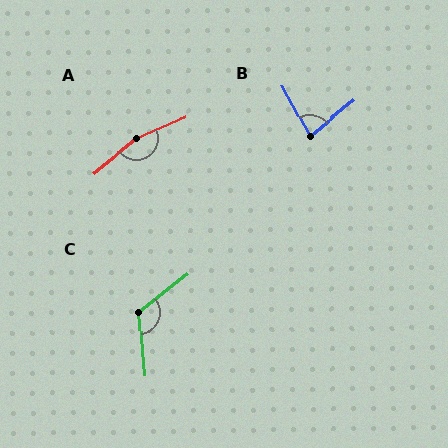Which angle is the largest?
A, at approximately 165 degrees.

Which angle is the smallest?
B, at approximately 79 degrees.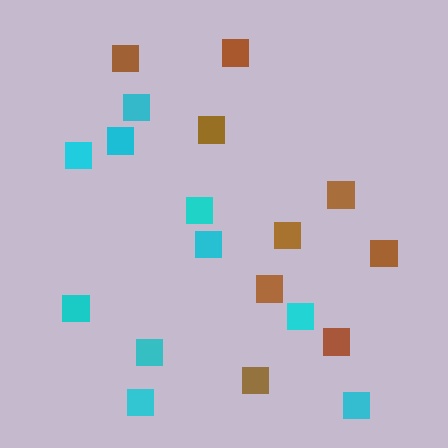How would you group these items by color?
There are 2 groups: one group of cyan squares (10) and one group of brown squares (9).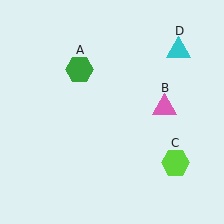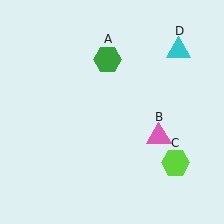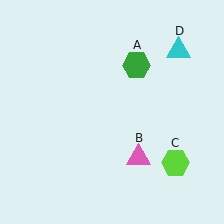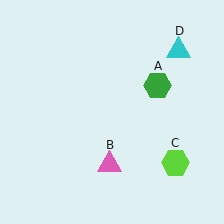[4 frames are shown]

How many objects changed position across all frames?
2 objects changed position: green hexagon (object A), pink triangle (object B).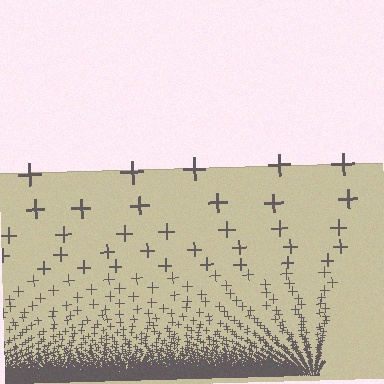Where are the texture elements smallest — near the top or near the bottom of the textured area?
Near the bottom.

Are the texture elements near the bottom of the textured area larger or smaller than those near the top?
Smaller. The gradient is inverted — elements near the bottom are smaller and denser.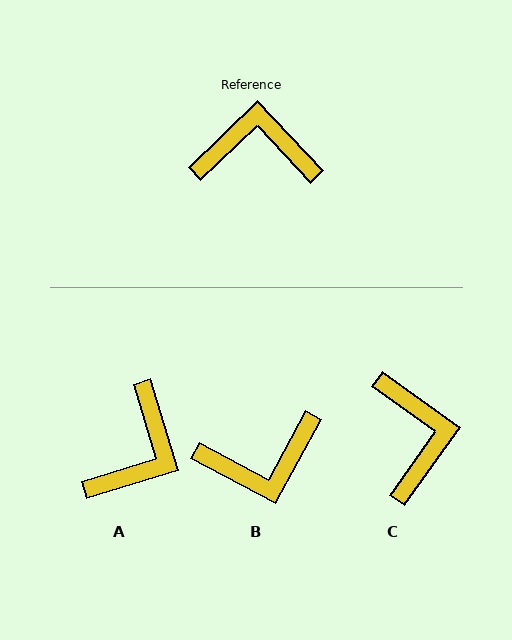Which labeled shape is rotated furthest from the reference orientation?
B, about 162 degrees away.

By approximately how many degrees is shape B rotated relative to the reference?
Approximately 162 degrees clockwise.